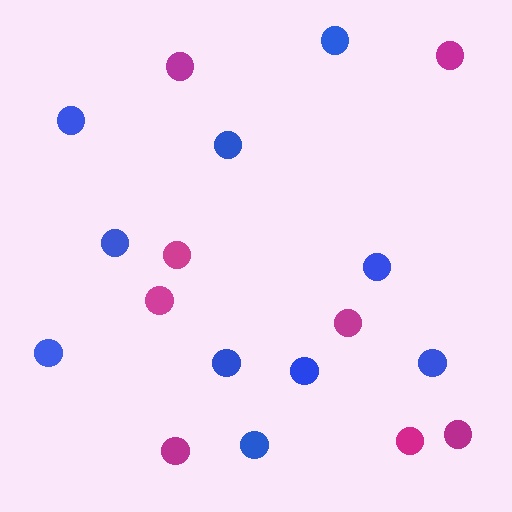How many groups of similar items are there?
There are 2 groups: one group of magenta circles (8) and one group of blue circles (10).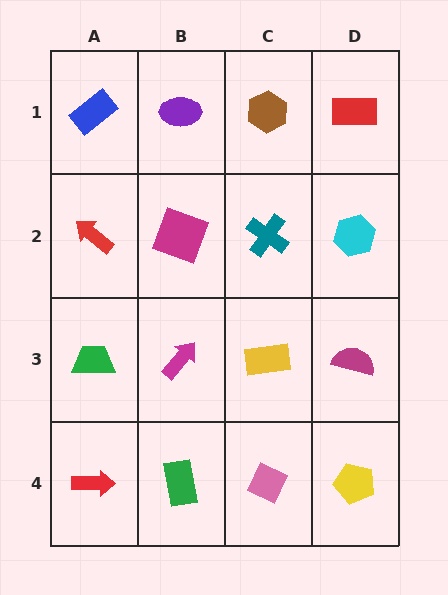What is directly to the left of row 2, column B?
A red arrow.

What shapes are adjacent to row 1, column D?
A cyan hexagon (row 2, column D), a brown hexagon (row 1, column C).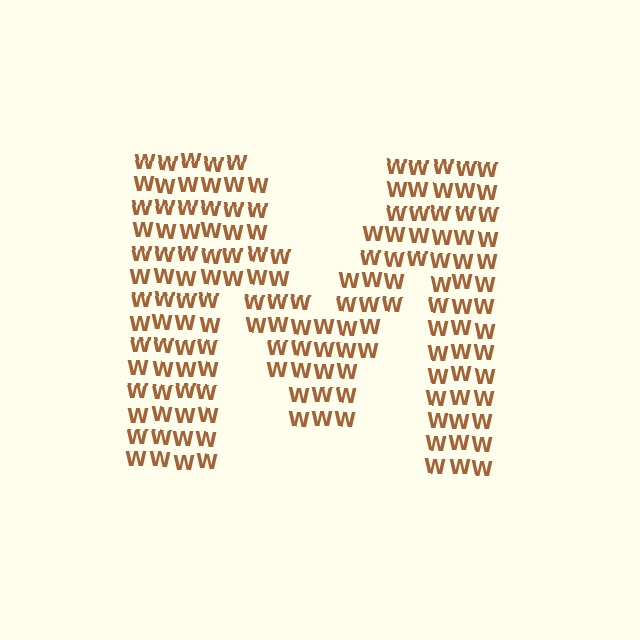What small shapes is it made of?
It is made of small letter W's.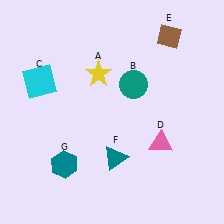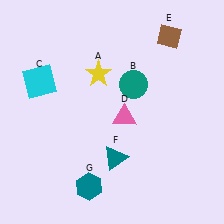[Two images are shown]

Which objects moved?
The objects that moved are: the pink triangle (D), the teal hexagon (G).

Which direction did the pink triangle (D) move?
The pink triangle (D) moved left.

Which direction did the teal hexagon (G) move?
The teal hexagon (G) moved right.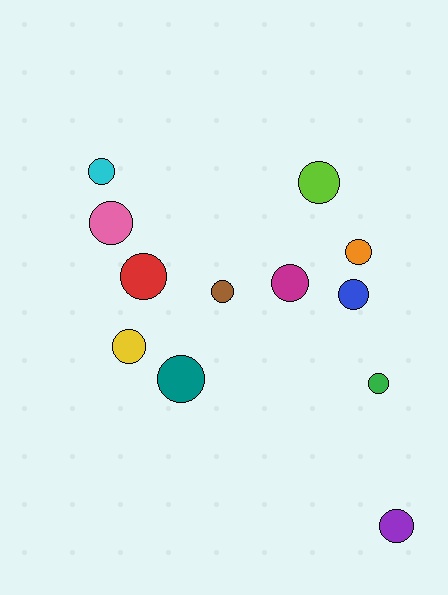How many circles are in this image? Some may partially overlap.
There are 12 circles.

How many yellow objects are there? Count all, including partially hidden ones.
There is 1 yellow object.